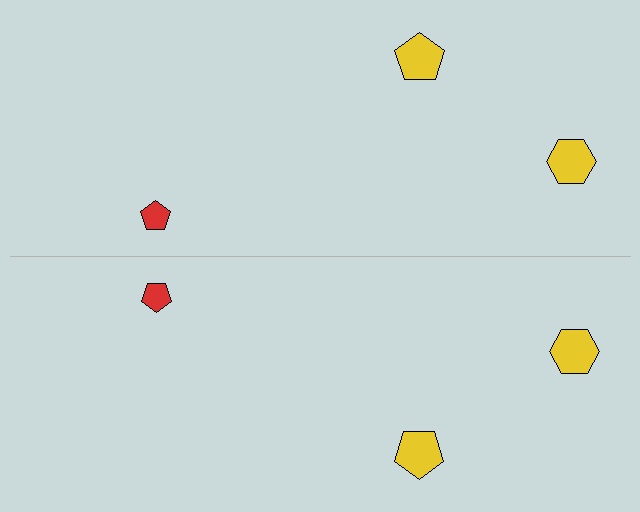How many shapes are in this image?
There are 6 shapes in this image.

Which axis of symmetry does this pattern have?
The pattern has a horizontal axis of symmetry running through the center of the image.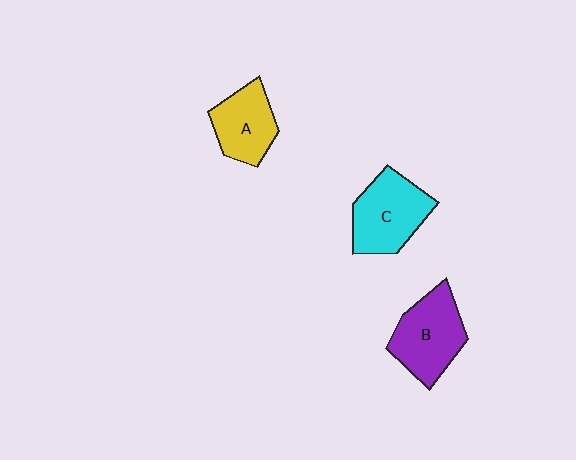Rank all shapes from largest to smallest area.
From largest to smallest: C (cyan), B (purple), A (yellow).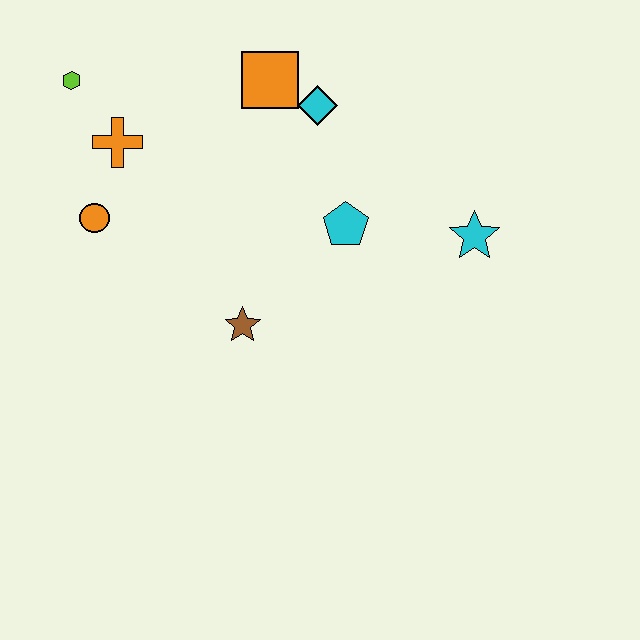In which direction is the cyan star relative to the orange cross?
The cyan star is to the right of the orange cross.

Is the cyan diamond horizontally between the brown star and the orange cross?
No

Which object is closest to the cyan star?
The cyan pentagon is closest to the cyan star.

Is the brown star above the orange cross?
No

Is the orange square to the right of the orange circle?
Yes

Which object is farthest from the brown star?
The lime hexagon is farthest from the brown star.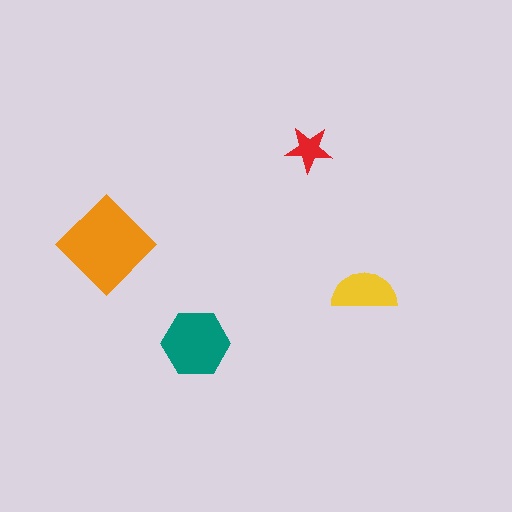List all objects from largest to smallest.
The orange diamond, the teal hexagon, the yellow semicircle, the red star.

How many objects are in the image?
There are 4 objects in the image.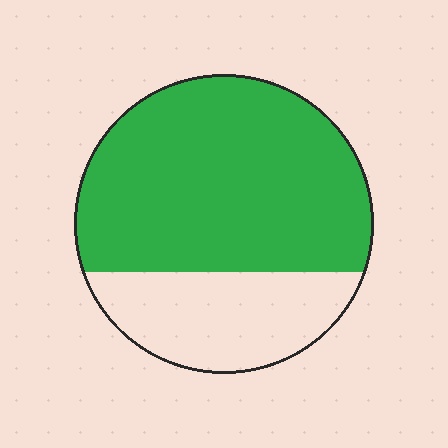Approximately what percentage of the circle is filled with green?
Approximately 70%.